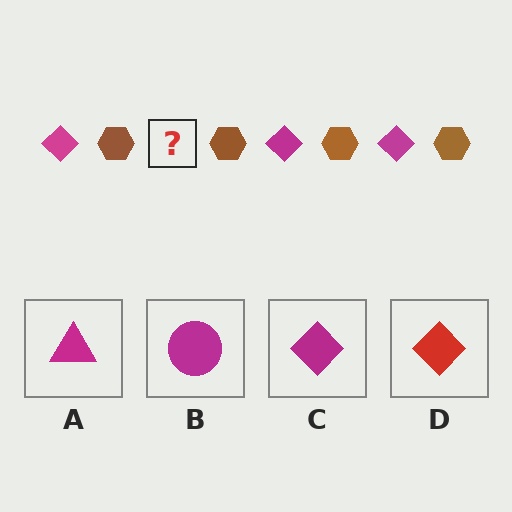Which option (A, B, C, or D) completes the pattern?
C.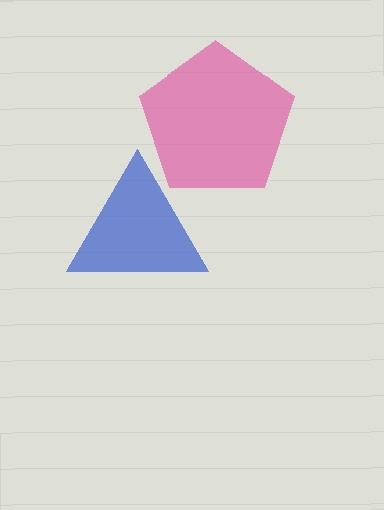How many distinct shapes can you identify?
There are 2 distinct shapes: a pink pentagon, a blue triangle.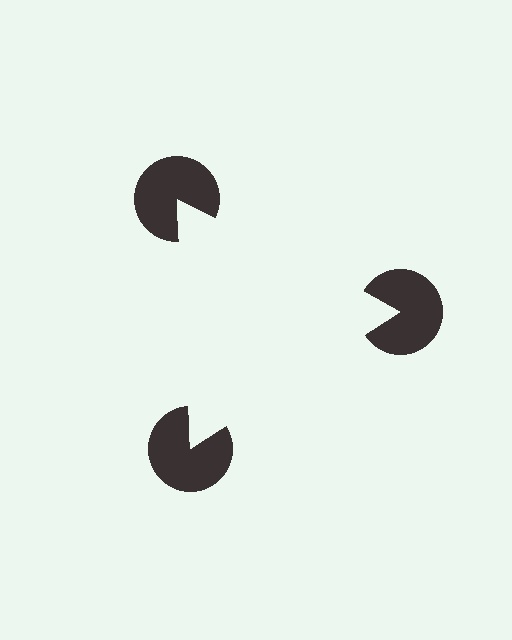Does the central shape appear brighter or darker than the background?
It typically appears slightly brighter than the background, even though no actual brightness change is drawn.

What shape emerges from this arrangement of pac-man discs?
An illusory triangle — its edges are inferred from the aligned wedge cuts in the pac-man discs, not physically drawn.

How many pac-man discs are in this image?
There are 3 — one at each vertex of the illusory triangle.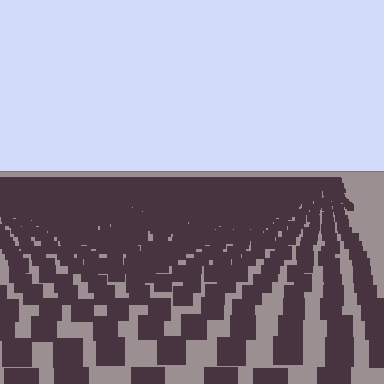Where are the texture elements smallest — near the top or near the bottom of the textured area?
Near the top.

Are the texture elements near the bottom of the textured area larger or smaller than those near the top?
Larger. Near the bottom, elements are closer to the viewer and appear at a bigger on-screen size.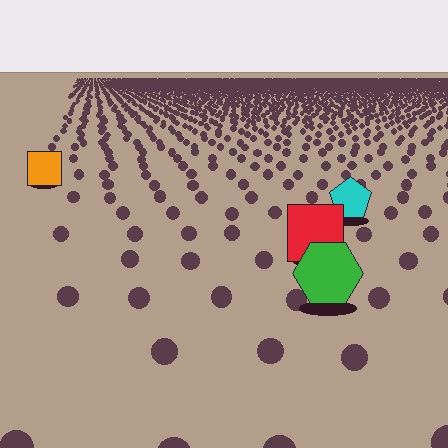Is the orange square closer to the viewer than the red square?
No. The red square is closer — you can tell from the texture gradient: the ground texture is coarser near it.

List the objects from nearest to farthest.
From nearest to farthest: the green hexagon, the red square, the cyan pentagon, the orange square.